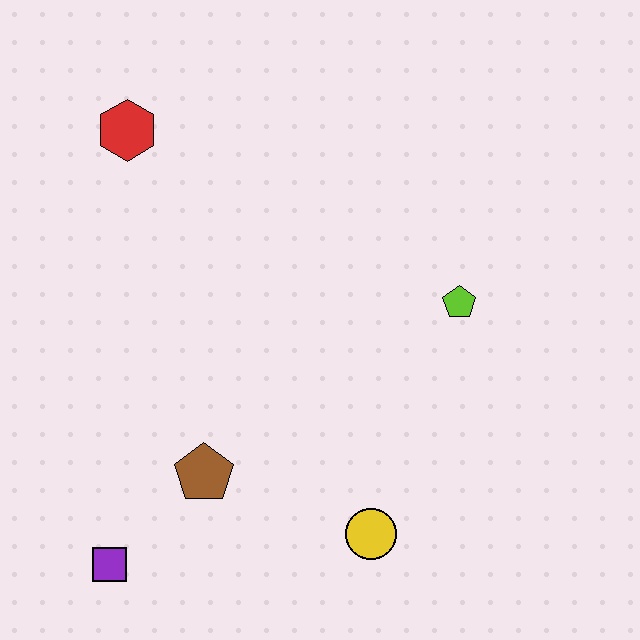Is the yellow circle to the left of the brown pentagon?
No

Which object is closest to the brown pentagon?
The purple square is closest to the brown pentagon.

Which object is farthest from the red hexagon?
The yellow circle is farthest from the red hexagon.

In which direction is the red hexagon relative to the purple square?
The red hexagon is above the purple square.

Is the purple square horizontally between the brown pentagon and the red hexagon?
No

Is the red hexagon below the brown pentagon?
No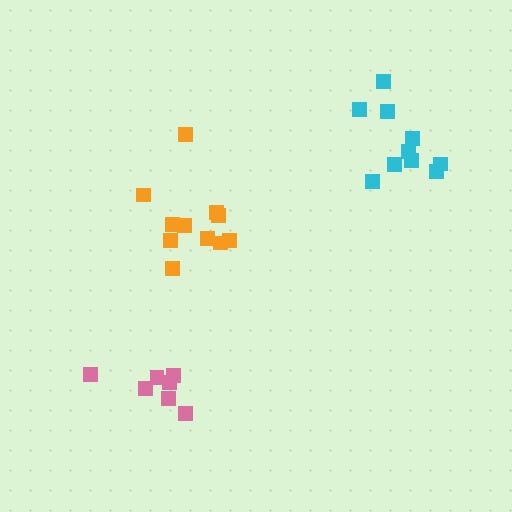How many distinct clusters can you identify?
There are 3 distinct clusters.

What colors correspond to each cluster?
The clusters are colored: orange, pink, cyan.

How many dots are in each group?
Group 1: 11 dots, Group 2: 7 dots, Group 3: 10 dots (28 total).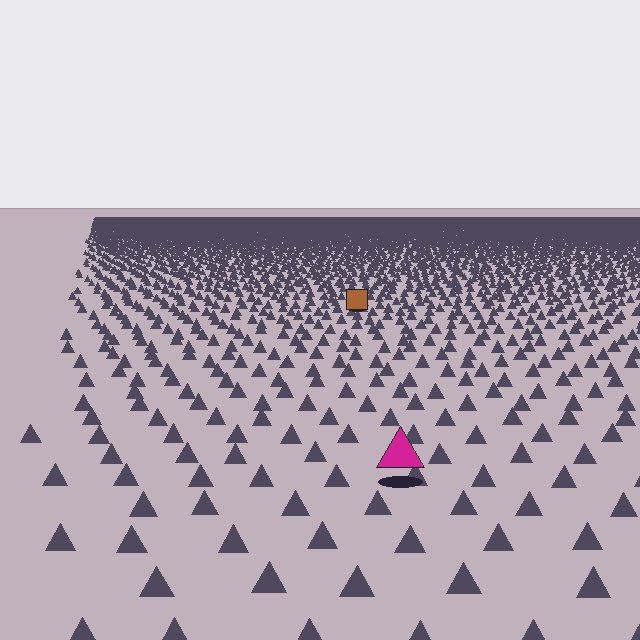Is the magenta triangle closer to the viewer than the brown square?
Yes. The magenta triangle is closer — you can tell from the texture gradient: the ground texture is coarser near it.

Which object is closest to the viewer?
The magenta triangle is closest. The texture marks near it are larger and more spread out.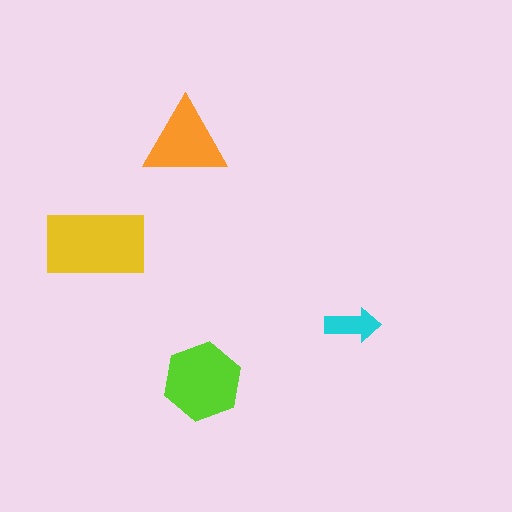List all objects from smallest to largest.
The cyan arrow, the orange triangle, the lime hexagon, the yellow rectangle.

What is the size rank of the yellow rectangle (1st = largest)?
1st.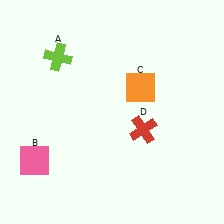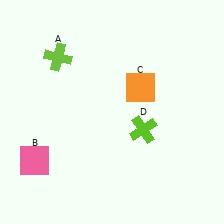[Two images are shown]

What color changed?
The cross (D) changed from red in Image 1 to lime in Image 2.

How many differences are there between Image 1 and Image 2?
There is 1 difference between the two images.